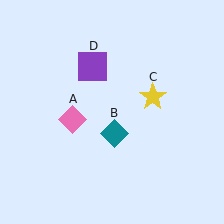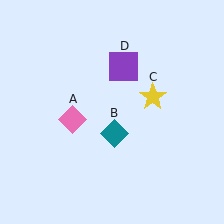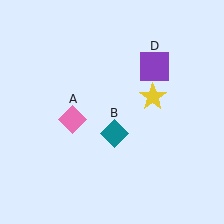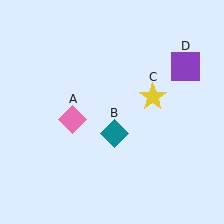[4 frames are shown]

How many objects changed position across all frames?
1 object changed position: purple square (object D).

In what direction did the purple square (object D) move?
The purple square (object D) moved right.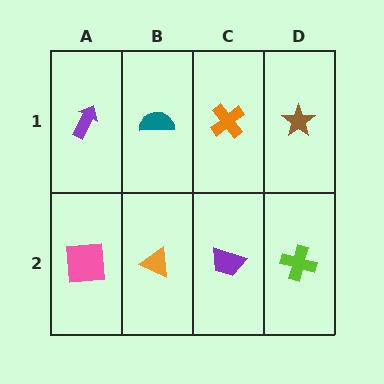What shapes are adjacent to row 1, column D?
A lime cross (row 2, column D), an orange cross (row 1, column C).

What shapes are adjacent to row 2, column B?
A teal semicircle (row 1, column B), a pink square (row 2, column A), a purple trapezoid (row 2, column C).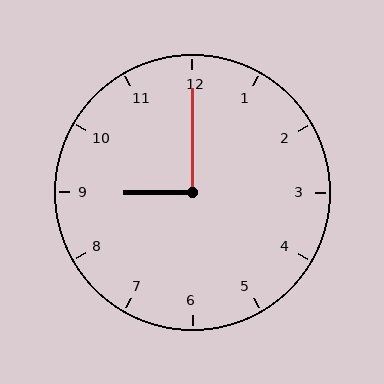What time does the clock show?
9:00.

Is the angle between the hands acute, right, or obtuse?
It is right.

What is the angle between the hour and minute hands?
Approximately 90 degrees.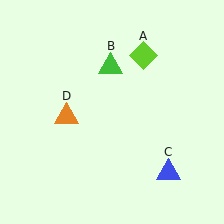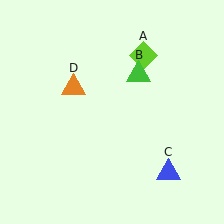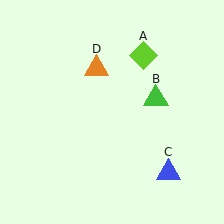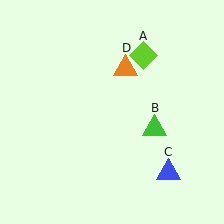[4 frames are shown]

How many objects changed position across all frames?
2 objects changed position: green triangle (object B), orange triangle (object D).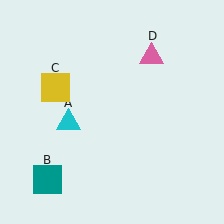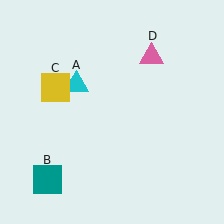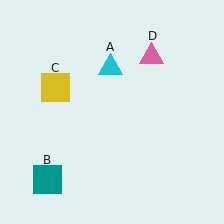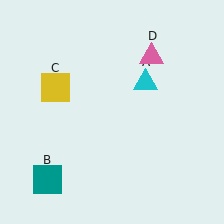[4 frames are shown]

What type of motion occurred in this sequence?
The cyan triangle (object A) rotated clockwise around the center of the scene.